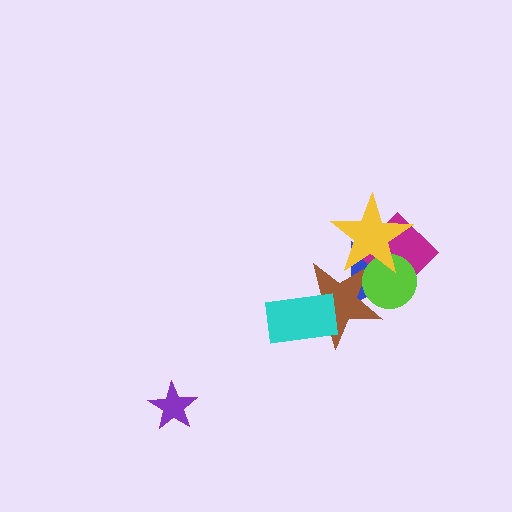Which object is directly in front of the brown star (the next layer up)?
The magenta diamond is directly in front of the brown star.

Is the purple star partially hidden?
No, no other shape covers it.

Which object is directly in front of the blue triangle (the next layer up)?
The brown star is directly in front of the blue triangle.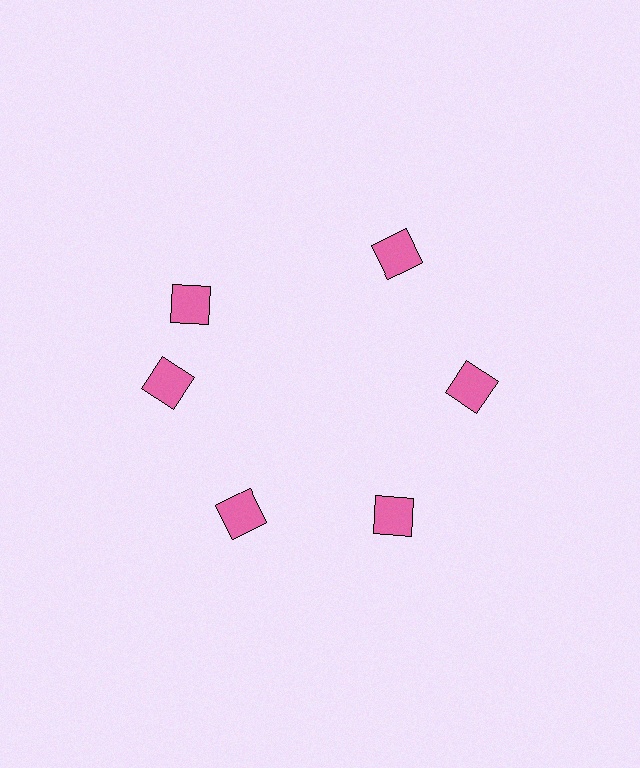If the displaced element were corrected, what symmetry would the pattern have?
It would have 6-fold rotational symmetry — the pattern would map onto itself every 60 degrees.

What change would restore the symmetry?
The symmetry would be restored by rotating it back into even spacing with its neighbors so that all 6 squares sit at equal angles and equal distance from the center.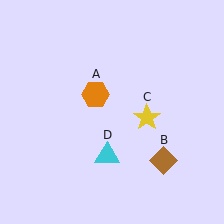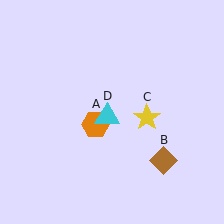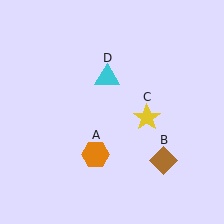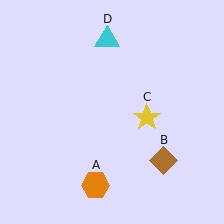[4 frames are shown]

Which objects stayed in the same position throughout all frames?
Brown diamond (object B) and yellow star (object C) remained stationary.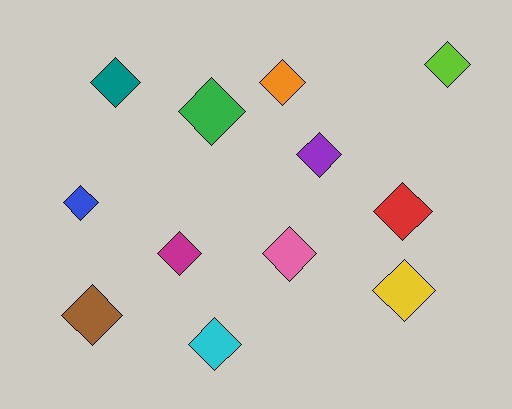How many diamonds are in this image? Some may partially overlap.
There are 12 diamonds.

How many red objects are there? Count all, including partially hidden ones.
There is 1 red object.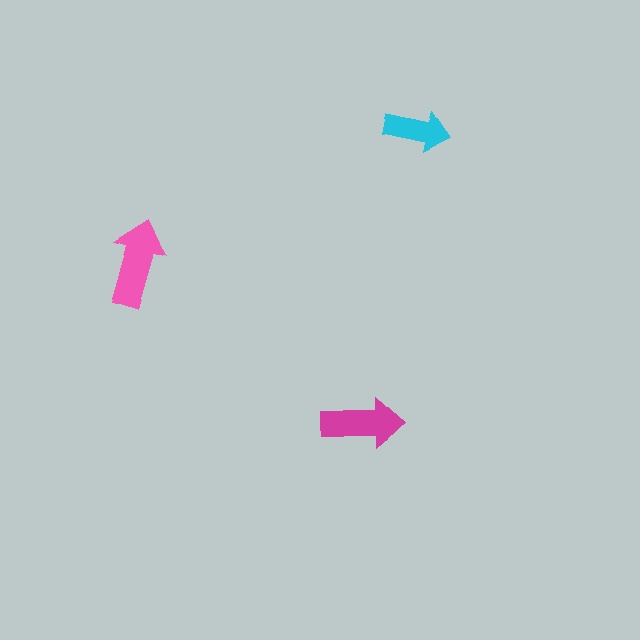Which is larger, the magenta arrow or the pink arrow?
The pink one.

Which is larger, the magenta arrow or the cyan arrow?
The magenta one.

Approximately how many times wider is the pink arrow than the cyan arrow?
About 1.5 times wider.